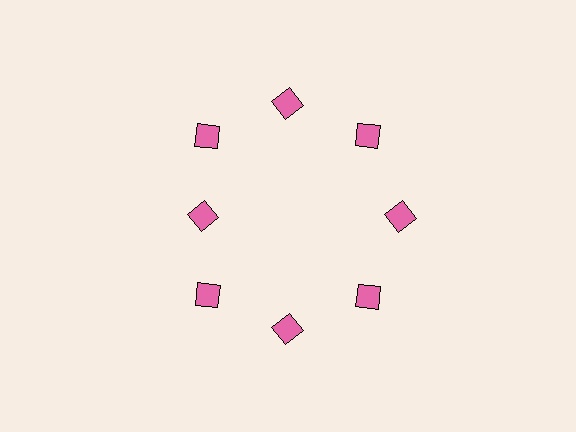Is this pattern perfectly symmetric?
No. The 8 pink diamonds are arranged in a ring, but one element near the 9 o'clock position is pulled inward toward the center, breaking the 8-fold rotational symmetry.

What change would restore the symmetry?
The symmetry would be restored by moving it outward, back onto the ring so that all 8 diamonds sit at equal angles and equal distance from the center.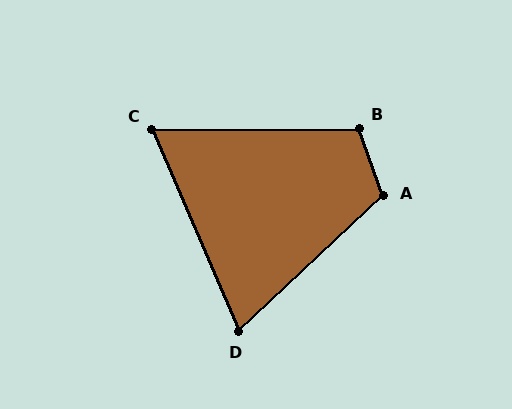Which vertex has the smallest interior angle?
C, at approximately 67 degrees.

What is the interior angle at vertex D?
Approximately 70 degrees (acute).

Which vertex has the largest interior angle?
A, at approximately 113 degrees.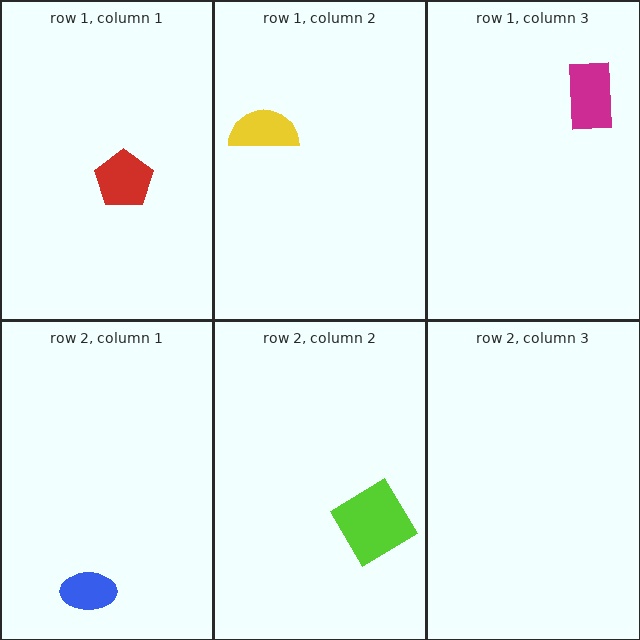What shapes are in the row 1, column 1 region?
The red pentagon.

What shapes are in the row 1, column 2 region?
The yellow semicircle.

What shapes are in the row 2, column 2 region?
The lime diamond.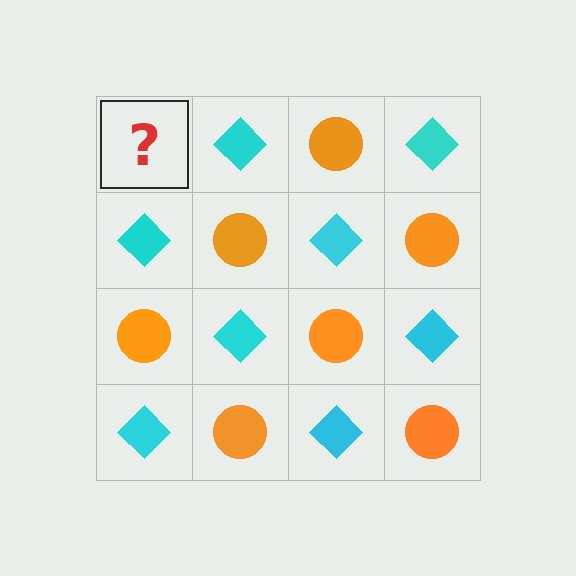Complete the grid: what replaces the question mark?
The question mark should be replaced with an orange circle.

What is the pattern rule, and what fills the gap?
The rule is that it alternates orange circle and cyan diamond in a checkerboard pattern. The gap should be filled with an orange circle.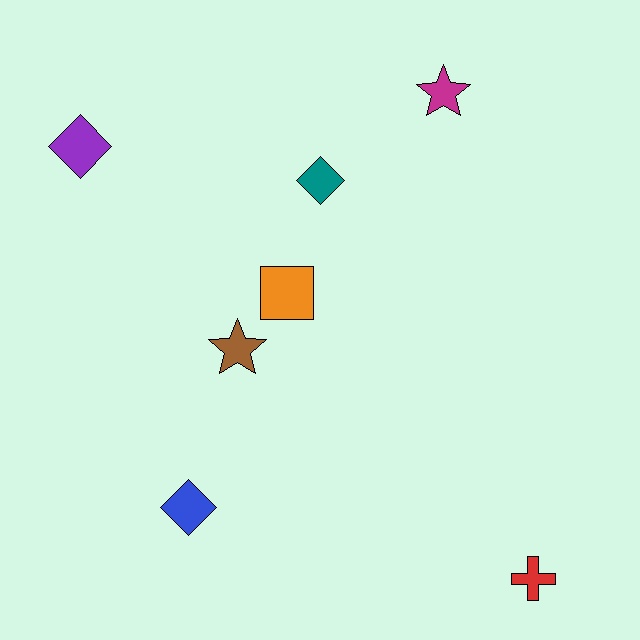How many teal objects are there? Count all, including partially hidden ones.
There is 1 teal object.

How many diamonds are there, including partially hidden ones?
There are 3 diamonds.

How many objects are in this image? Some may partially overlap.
There are 7 objects.